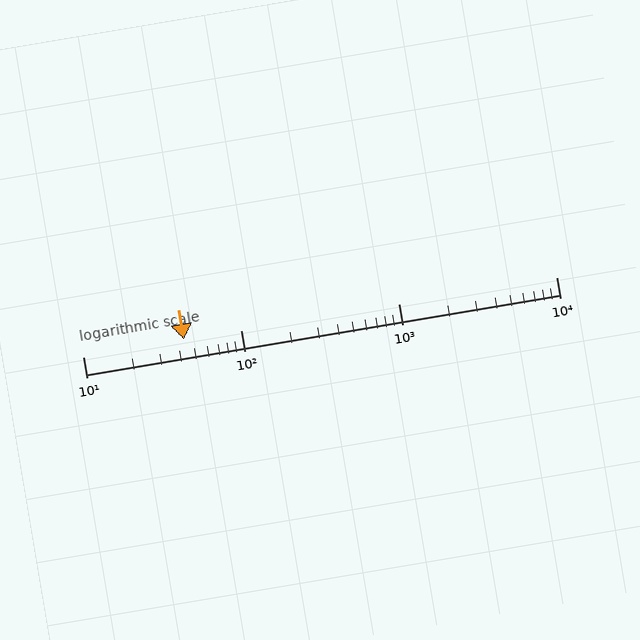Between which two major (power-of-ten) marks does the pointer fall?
The pointer is between 10 and 100.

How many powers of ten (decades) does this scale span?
The scale spans 3 decades, from 10 to 10000.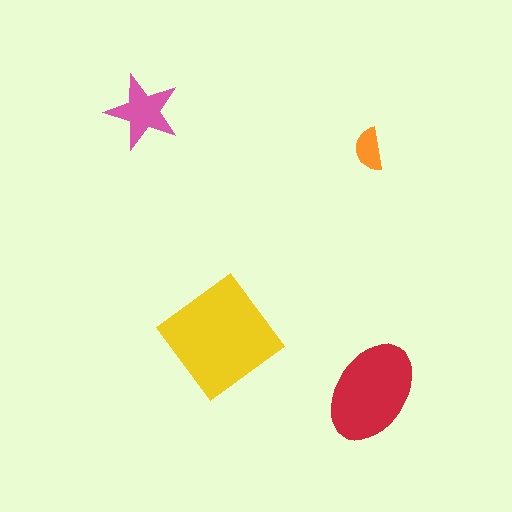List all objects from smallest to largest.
The orange semicircle, the pink star, the red ellipse, the yellow diamond.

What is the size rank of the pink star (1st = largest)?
3rd.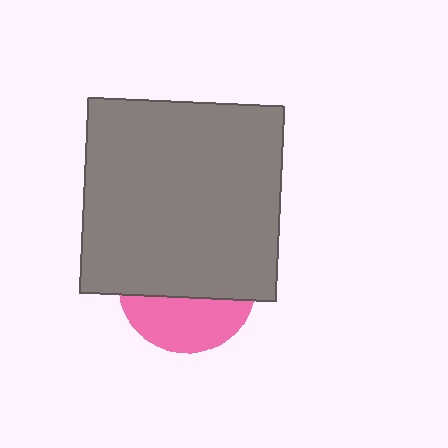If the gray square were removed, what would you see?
You would see the complete pink circle.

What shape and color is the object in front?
The object in front is a gray square.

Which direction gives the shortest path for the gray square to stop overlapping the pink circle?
Moving up gives the shortest separation.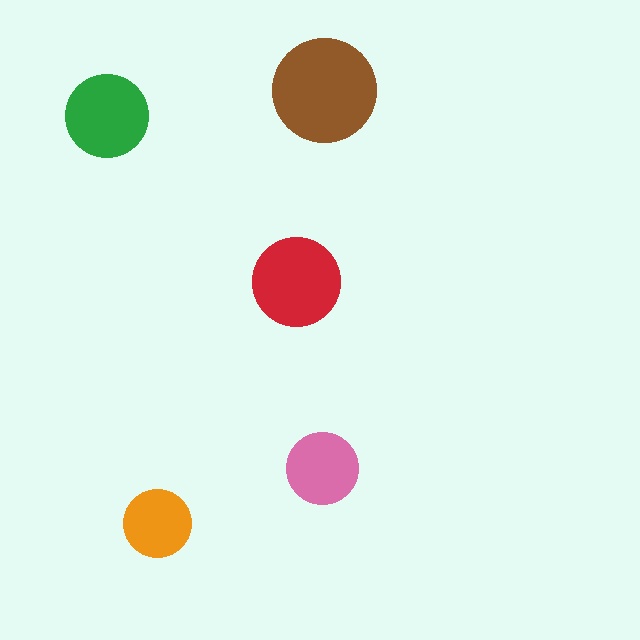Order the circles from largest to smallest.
the brown one, the red one, the green one, the pink one, the orange one.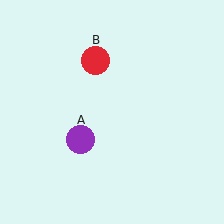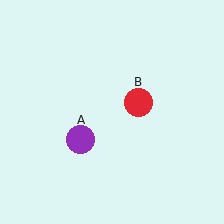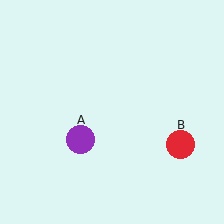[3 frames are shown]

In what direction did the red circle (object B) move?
The red circle (object B) moved down and to the right.